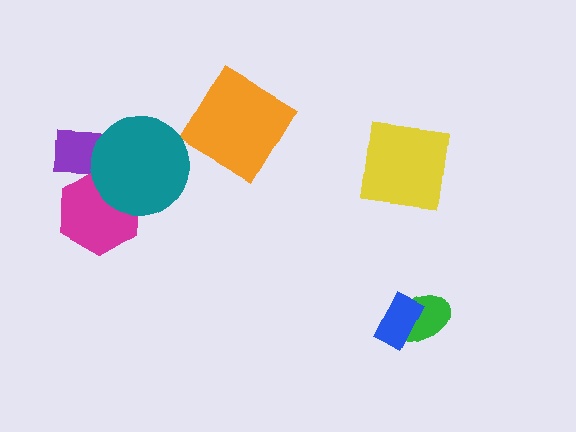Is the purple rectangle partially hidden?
Yes, it is partially covered by another shape.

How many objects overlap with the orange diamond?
0 objects overlap with the orange diamond.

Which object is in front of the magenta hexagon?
The teal circle is in front of the magenta hexagon.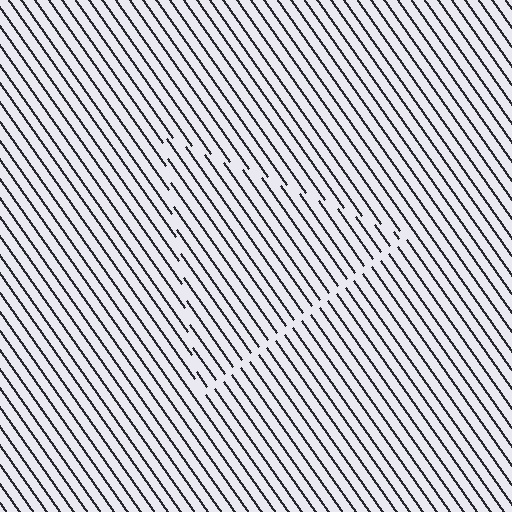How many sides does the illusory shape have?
3 sides — the line-ends trace a triangle.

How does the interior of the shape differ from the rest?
The interior of the shape contains the same grating, shifted by half a period — the contour is defined by the phase discontinuity where line-ends from the inner and outer gratings abut.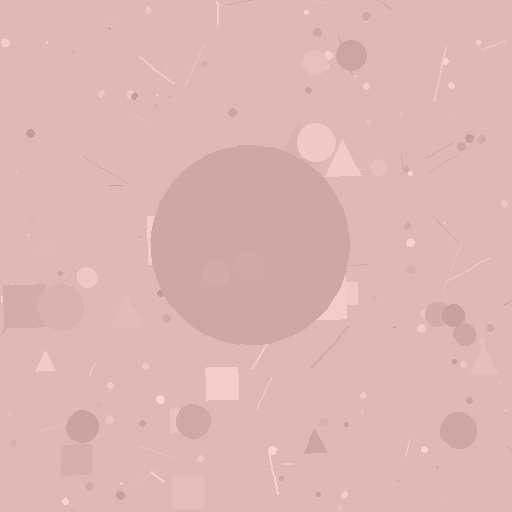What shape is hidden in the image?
A circle is hidden in the image.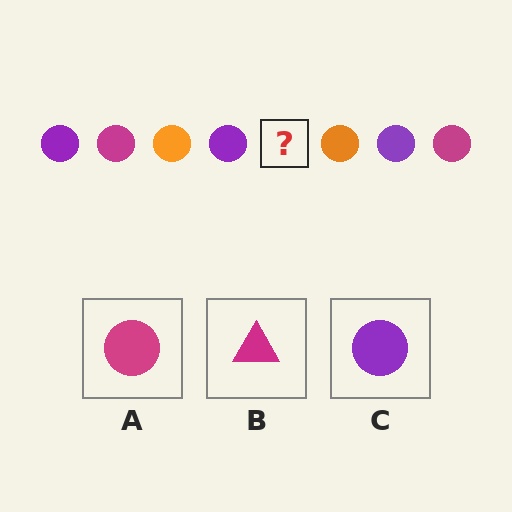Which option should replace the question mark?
Option A.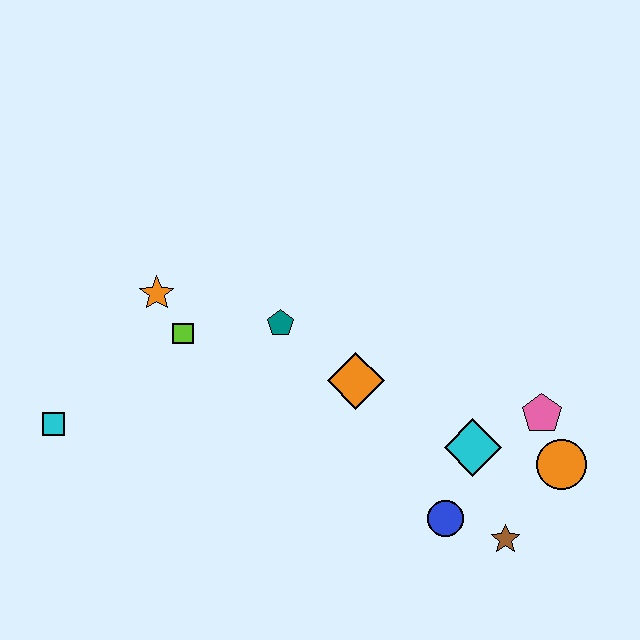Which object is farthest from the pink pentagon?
The cyan square is farthest from the pink pentagon.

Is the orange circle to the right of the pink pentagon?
Yes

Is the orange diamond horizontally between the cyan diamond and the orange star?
Yes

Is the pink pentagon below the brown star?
No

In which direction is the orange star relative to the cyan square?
The orange star is above the cyan square.